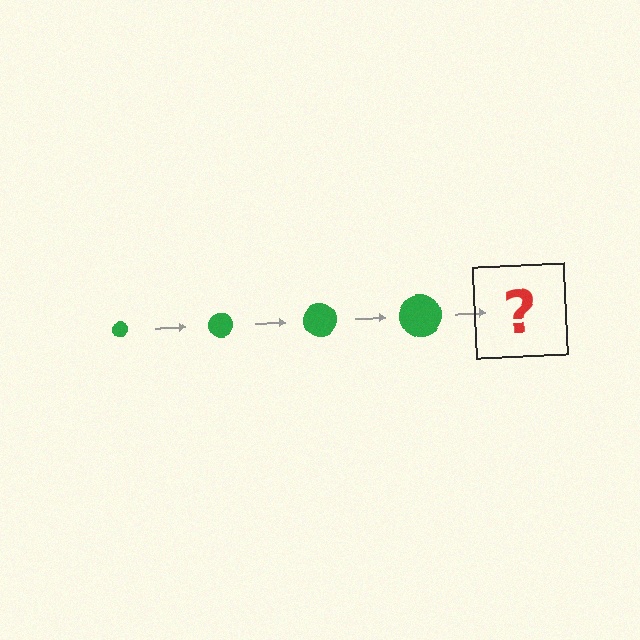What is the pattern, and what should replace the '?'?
The pattern is that the circle gets progressively larger each step. The '?' should be a green circle, larger than the previous one.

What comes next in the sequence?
The next element should be a green circle, larger than the previous one.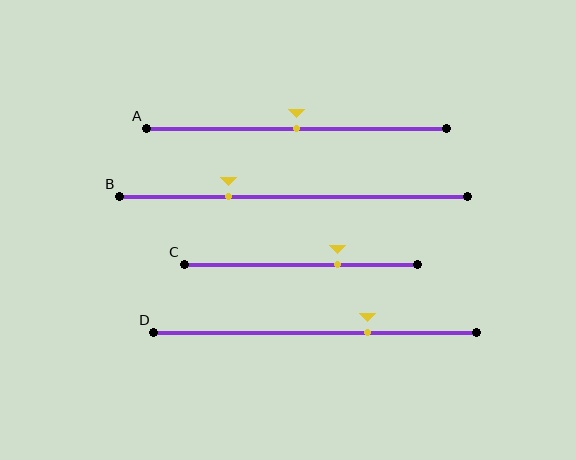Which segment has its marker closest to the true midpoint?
Segment A has its marker closest to the true midpoint.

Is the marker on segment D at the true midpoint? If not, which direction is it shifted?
No, the marker on segment D is shifted to the right by about 16% of the segment length.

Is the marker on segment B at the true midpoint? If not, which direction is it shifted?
No, the marker on segment B is shifted to the left by about 19% of the segment length.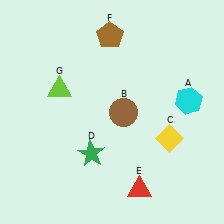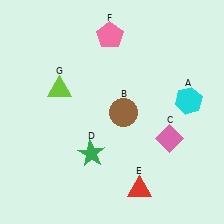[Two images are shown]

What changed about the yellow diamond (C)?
In Image 1, C is yellow. In Image 2, it changed to pink.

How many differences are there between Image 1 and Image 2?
There are 2 differences between the two images.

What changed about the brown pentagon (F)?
In Image 1, F is brown. In Image 2, it changed to pink.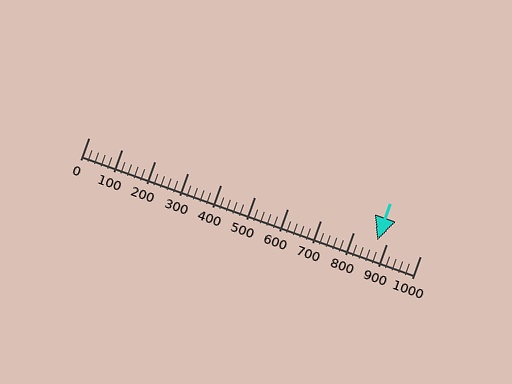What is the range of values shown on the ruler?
The ruler shows values from 0 to 1000.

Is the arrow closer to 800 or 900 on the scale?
The arrow is closer to 900.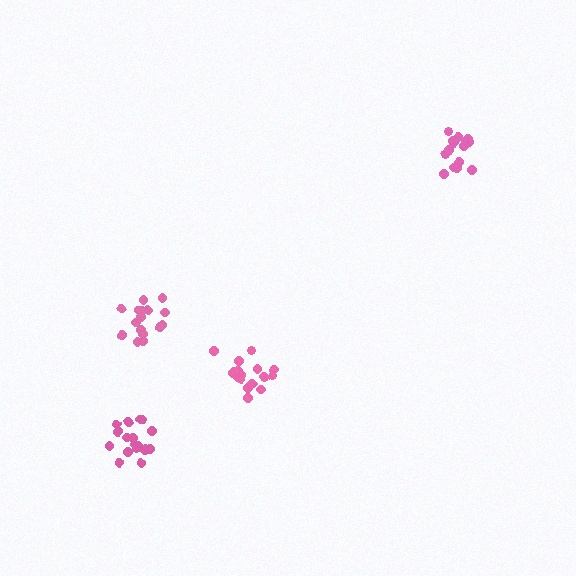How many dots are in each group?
Group 1: 16 dots, Group 2: 18 dots, Group 3: 18 dots, Group 4: 17 dots (69 total).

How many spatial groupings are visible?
There are 4 spatial groupings.